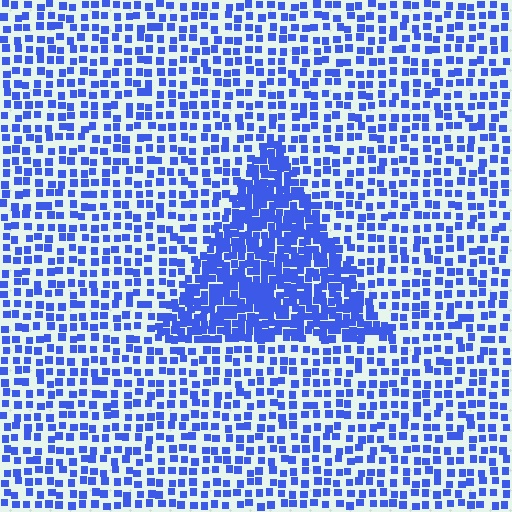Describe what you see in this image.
The image contains small blue elements arranged at two different densities. A triangle-shaped region is visible where the elements are more densely packed than the surrounding area.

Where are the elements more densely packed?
The elements are more densely packed inside the triangle boundary.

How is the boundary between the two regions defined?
The boundary is defined by a change in element density (approximately 2.2x ratio). All elements are the same color, size, and shape.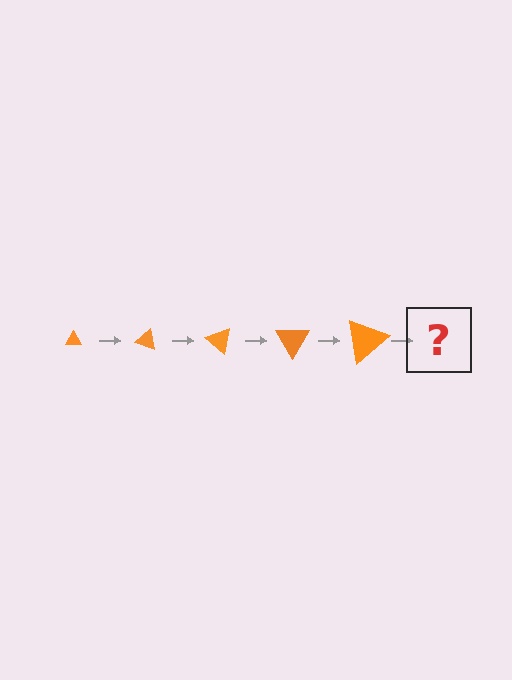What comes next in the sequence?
The next element should be a triangle, larger than the previous one and rotated 100 degrees from the start.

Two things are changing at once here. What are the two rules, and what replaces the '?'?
The two rules are that the triangle grows larger each step and it rotates 20 degrees each step. The '?' should be a triangle, larger than the previous one and rotated 100 degrees from the start.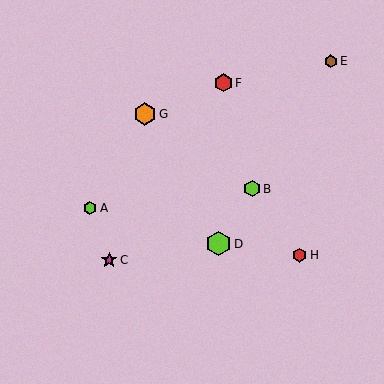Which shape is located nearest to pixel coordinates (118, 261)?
The magenta star (labeled C) at (109, 260) is nearest to that location.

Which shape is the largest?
The lime hexagon (labeled D) is the largest.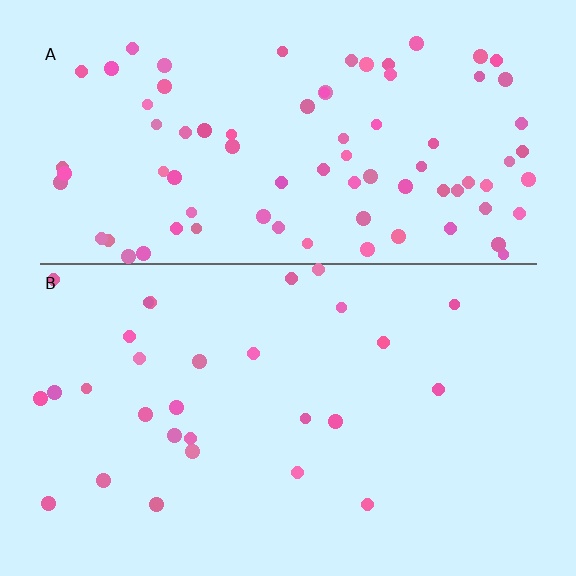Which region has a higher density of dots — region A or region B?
A (the top).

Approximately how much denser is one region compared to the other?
Approximately 2.8× — region A over region B.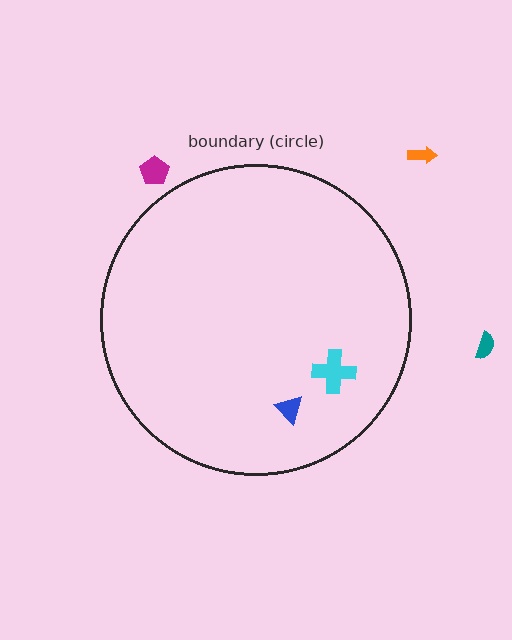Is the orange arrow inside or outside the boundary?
Outside.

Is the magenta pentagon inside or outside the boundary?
Outside.